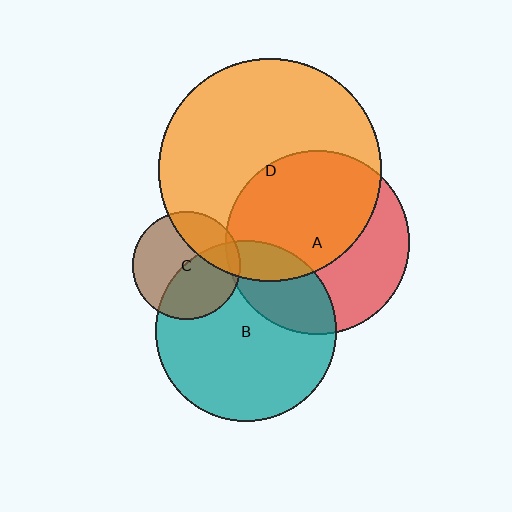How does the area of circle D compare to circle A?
Approximately 1.5 times.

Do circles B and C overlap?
Yes.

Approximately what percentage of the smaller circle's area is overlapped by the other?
Approximately 45%.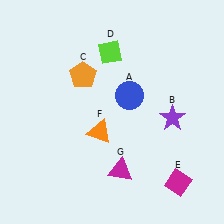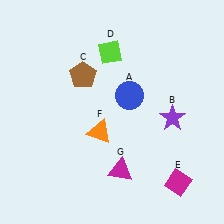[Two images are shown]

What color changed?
The pentagon (C) changed from orange in Image 1 to brown in Image 2.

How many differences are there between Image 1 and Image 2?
There is 1 difference between the two images.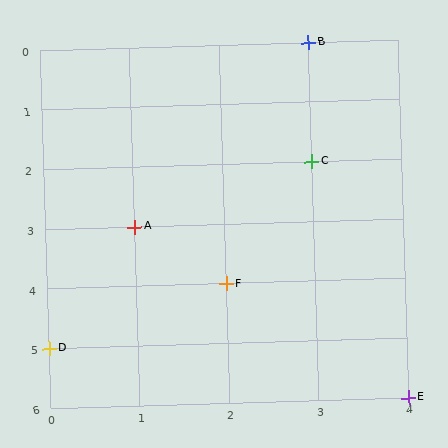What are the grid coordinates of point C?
Point C is at grid coordinates (3, 2).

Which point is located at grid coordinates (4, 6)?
Point E is at (4, 6).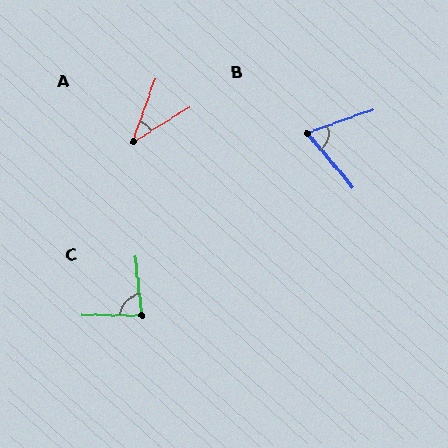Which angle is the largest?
C, at approximately 84 degrees.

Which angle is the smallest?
A, at approximately 39 degrees.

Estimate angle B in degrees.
Approximately 70 degrees.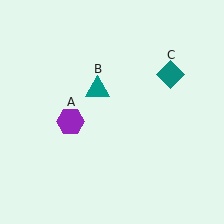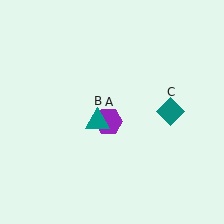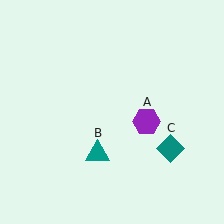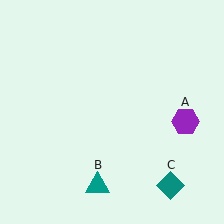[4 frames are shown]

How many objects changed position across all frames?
3 objects changed position: purple hexagon (object A), teal triangle (object B), teal diamond (object C).